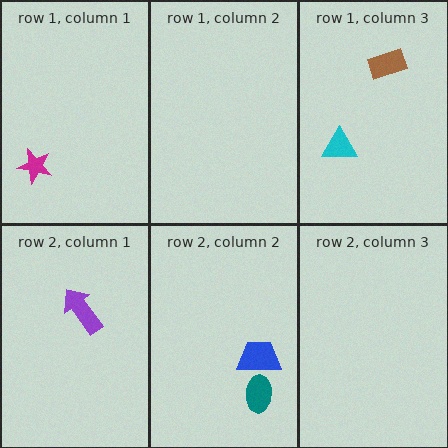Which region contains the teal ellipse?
The row 2, column 2 region.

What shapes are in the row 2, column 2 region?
The blue trapezoid, the teal ellipse.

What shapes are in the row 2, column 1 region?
The purple arrow.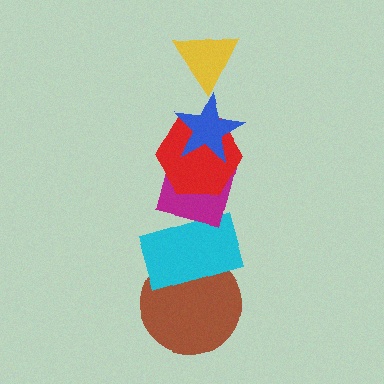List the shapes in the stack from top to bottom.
From top to bottom: the yellow triangle, the blue star, the red hexagon, the magenta square, the cyan rectangle, the brown circle.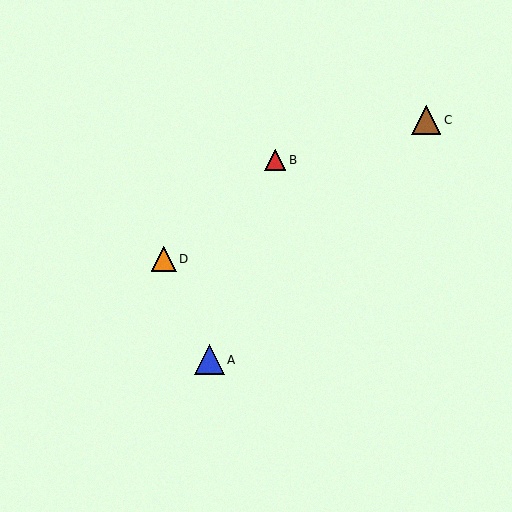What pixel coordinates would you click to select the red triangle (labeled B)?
Click at (275, 160) to select the red triangle B.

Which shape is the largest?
The blue triangle (labeled A) is the largest.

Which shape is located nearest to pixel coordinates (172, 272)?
The orange triangle (labeled D) at (164, 259) is nearest to that location.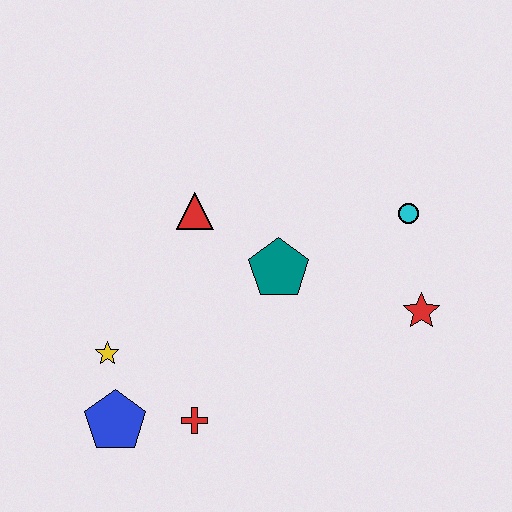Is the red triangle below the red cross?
No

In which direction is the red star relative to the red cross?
The red star is to the right of the red cross.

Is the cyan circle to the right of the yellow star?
Yes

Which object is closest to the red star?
The cyan circle is closest to the red star.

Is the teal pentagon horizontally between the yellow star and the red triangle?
No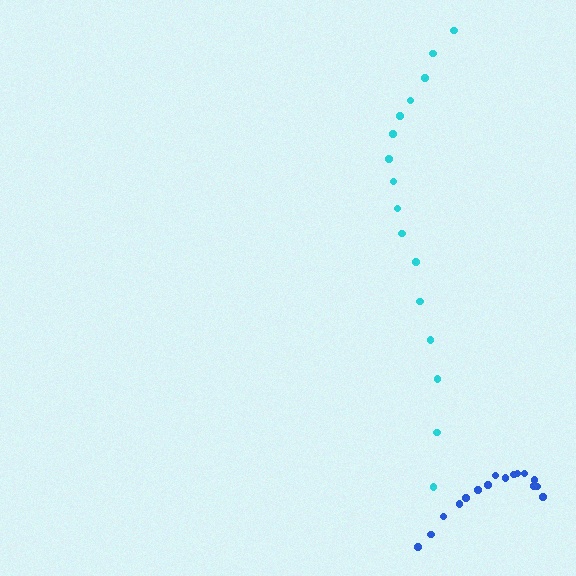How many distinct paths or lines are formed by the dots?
There are 2 distinct paths.